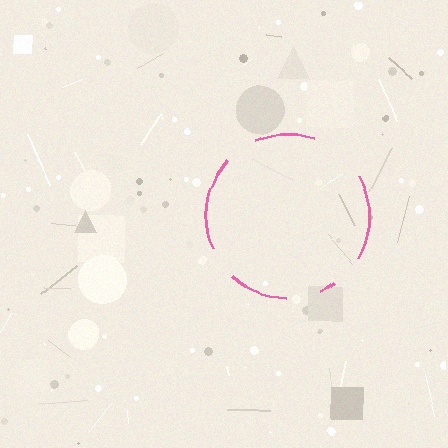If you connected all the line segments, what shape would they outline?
They would outline a circle.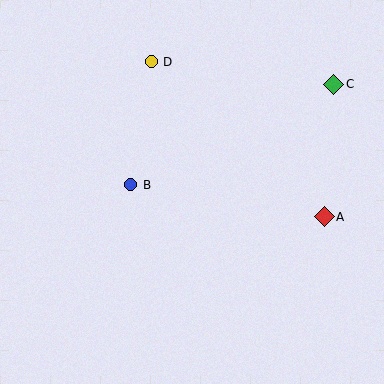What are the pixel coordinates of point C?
Point C is at (334, 84).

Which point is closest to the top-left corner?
Point D is closest to the top-left corner.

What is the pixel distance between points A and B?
The distance between A and B is 196 pixels.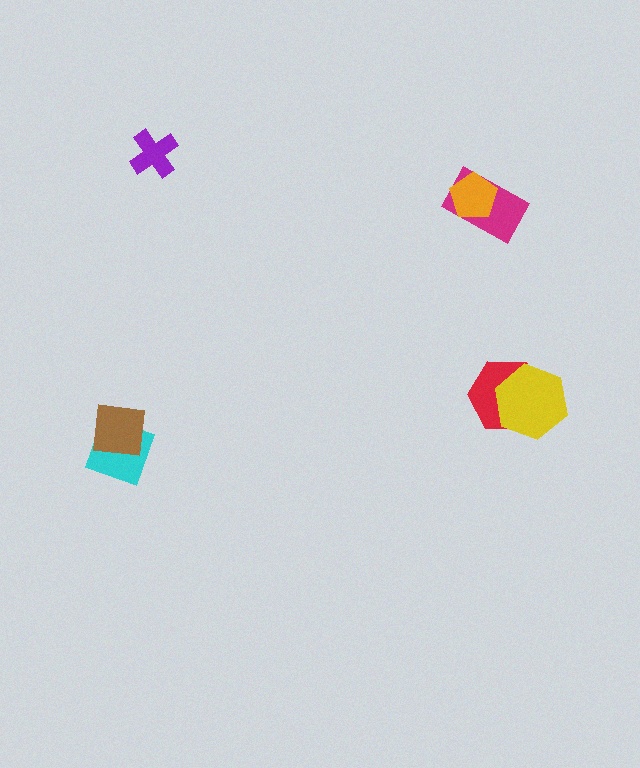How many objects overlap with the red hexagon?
1 object overlaps with the red hexagon.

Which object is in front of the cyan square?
The brown square is in front of the cyan square.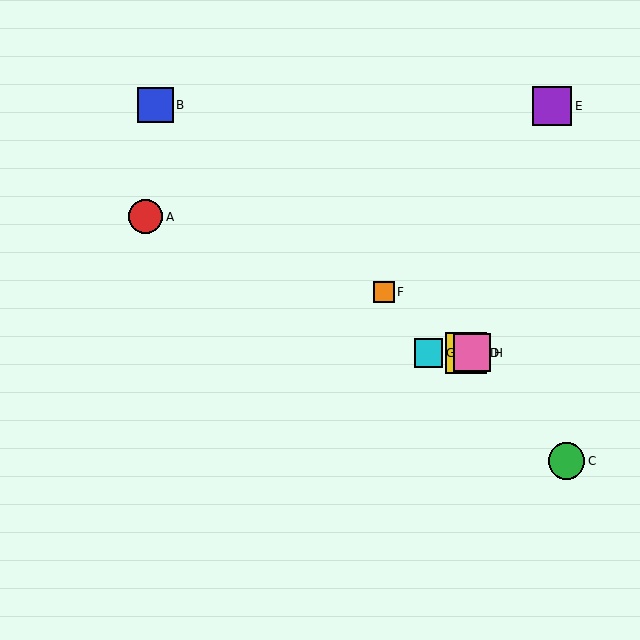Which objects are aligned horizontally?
Objects D, G, H are aligned horizontally.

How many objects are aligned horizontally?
3 objects (D, G, H) are aligned horizontally.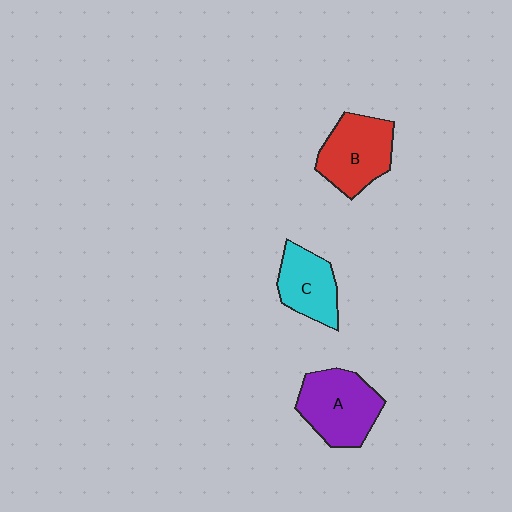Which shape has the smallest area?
Shape C (cyan).